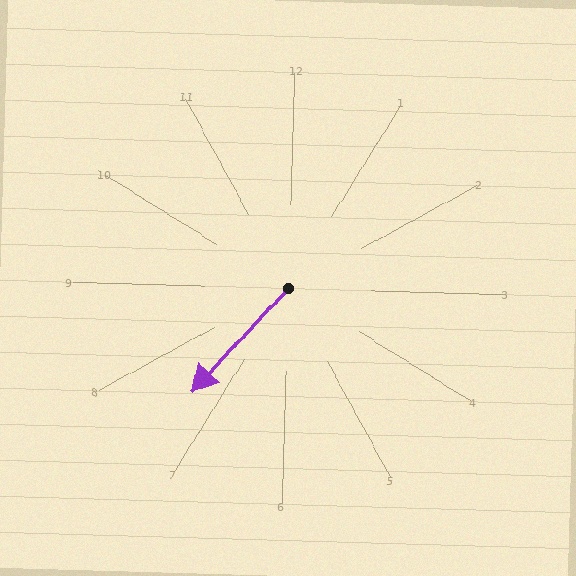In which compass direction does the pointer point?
Southwest.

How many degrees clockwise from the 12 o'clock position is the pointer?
Approximately 221 degrees.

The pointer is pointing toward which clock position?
Roughly 7 o'clock.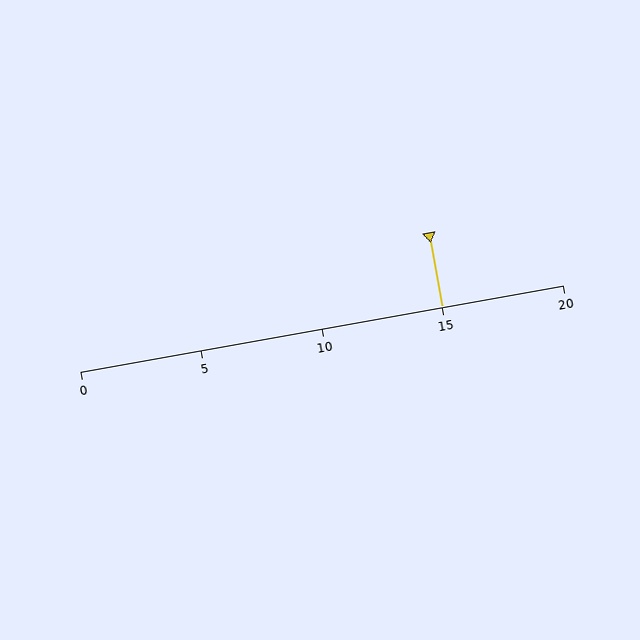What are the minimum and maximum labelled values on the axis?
The axis runs from 0 to 20.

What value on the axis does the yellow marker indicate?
The marker indicates approximately 15.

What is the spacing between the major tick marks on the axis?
The major ticks are spaced 5 apart.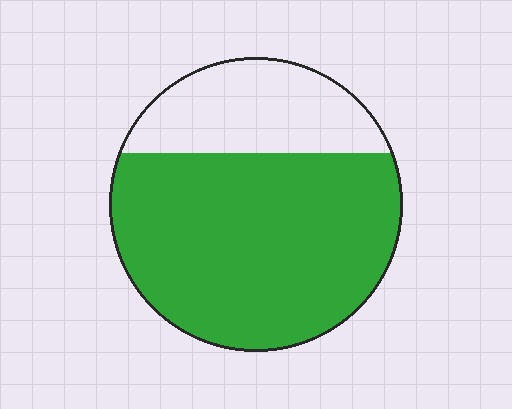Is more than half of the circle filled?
Yes.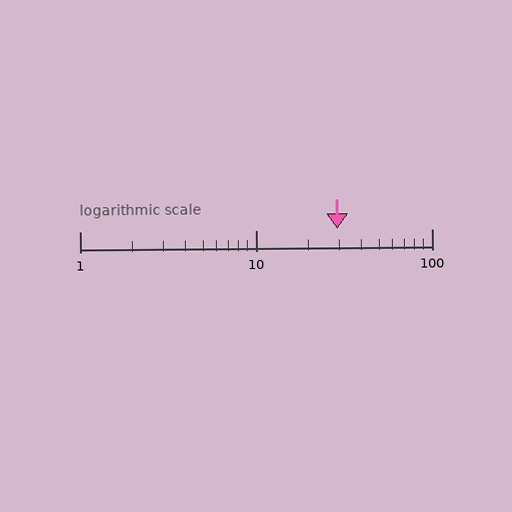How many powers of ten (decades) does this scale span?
The scale spans 2 decades, from 1 to 100.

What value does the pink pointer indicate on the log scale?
The pointer indicates approximately 29.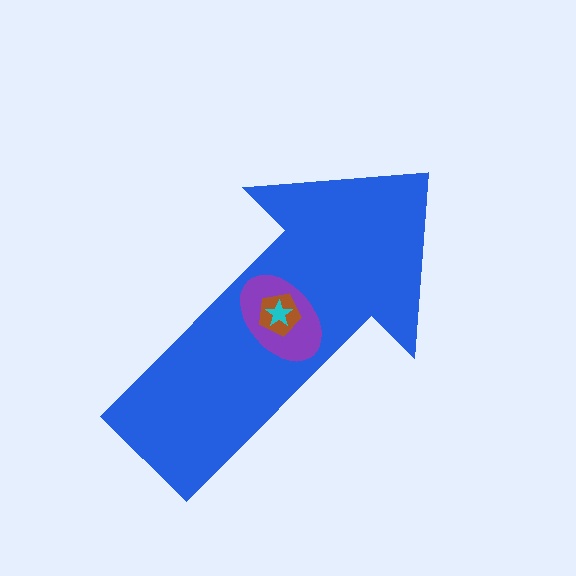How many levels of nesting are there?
4.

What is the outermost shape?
The blue arrow.